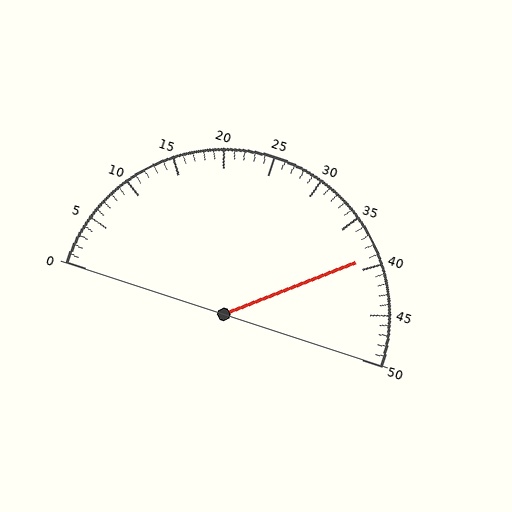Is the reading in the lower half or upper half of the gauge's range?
The reading is in the upper half of the range (0 to 50).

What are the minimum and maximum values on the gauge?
The gauge ranges from 0 to 50.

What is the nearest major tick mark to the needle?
The nearest major tick mark is 40.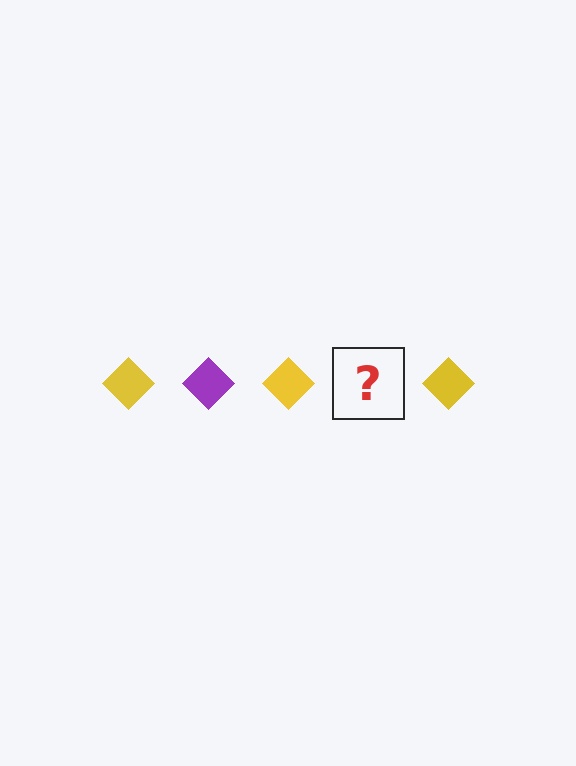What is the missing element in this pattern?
The missing element is a purple diamond.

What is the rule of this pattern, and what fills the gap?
The rule is that the pattern cycles through yellow, purple diamonds. The gap should be filled with a purple diamond.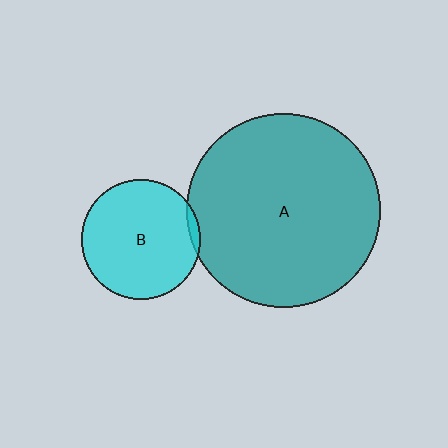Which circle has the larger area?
Circle A (teal).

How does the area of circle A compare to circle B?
Approximately 2.6 times.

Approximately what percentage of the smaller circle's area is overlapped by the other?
Approximately 5%.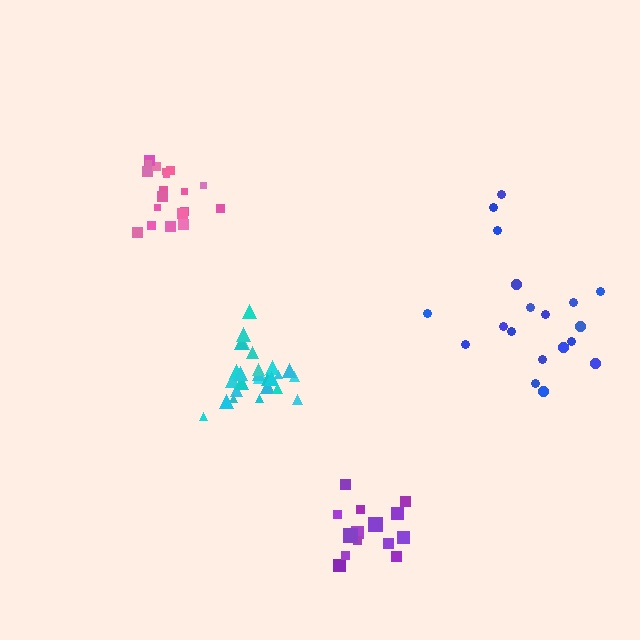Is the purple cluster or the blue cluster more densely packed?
Purple.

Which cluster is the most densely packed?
Cyan.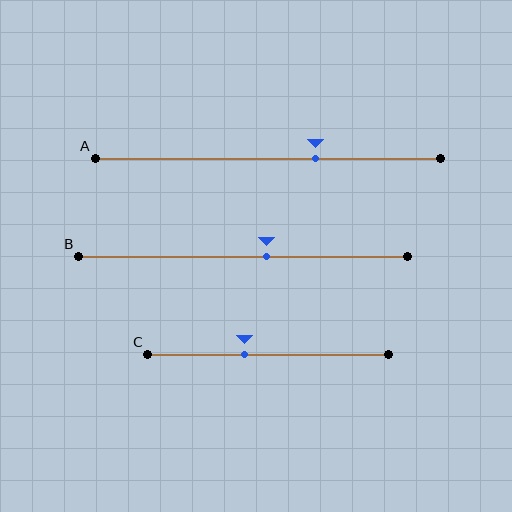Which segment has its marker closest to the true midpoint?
Segment B has its marker closest to the true midpoint.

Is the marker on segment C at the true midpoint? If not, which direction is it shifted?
No, the marker on segment C is shifted to the left by about 10% of the segment length.